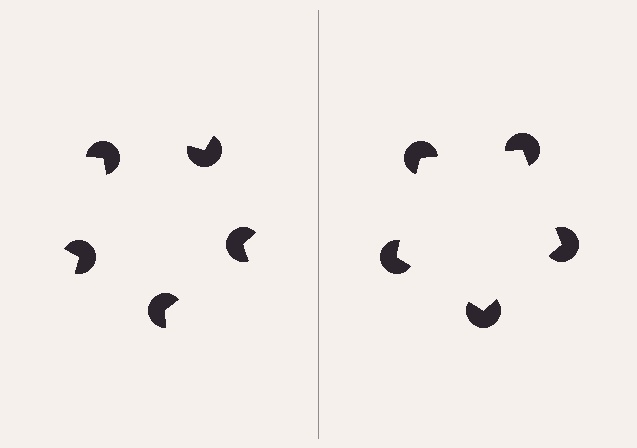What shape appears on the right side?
An illusory pentagon.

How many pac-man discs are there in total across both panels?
10 — 5 on each side.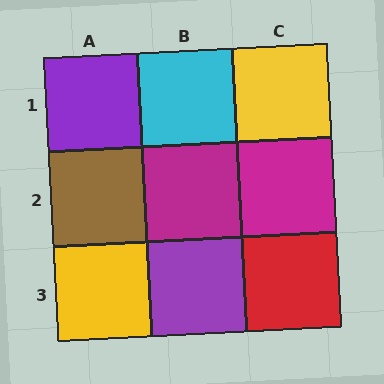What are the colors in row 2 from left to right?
Brown, magenta, magenta.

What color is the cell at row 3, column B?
Purple.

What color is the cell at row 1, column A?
Purple.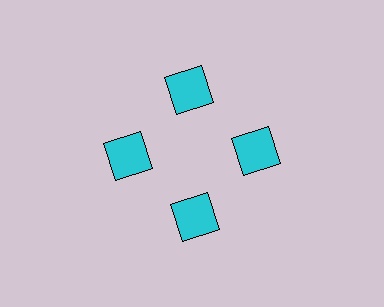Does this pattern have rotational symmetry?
Yes, this pattern has 4-fold rotational symmetry. It looks the same after rotating 90 degrees around the center.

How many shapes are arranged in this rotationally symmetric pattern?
There are 4 shapes, arranged in 4 groups of 1.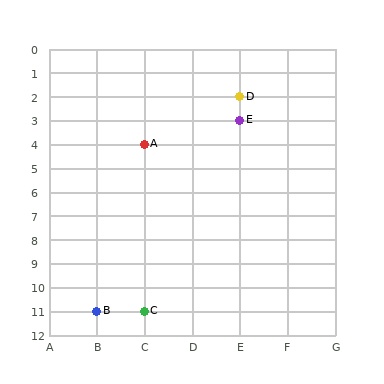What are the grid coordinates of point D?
Point D is at grid coordinates (E, 2).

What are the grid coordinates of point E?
Point E is at grid coordinates (E, 3).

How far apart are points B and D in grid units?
Points B and D are 3 columns and 9 rows apart (about 9.5 grid units diagonally).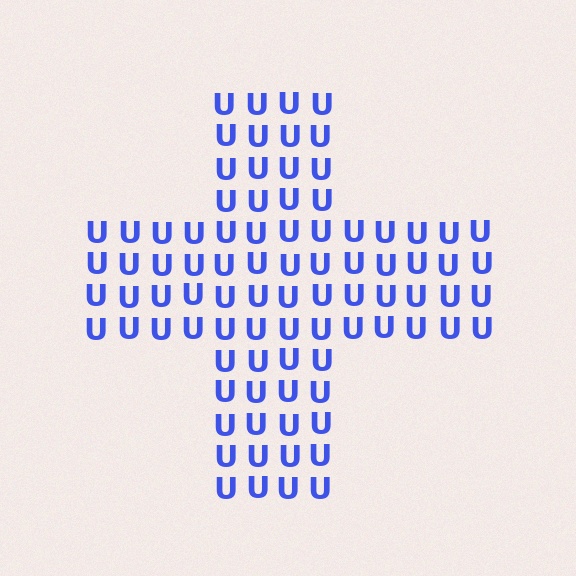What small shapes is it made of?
It is made of small letter U's.